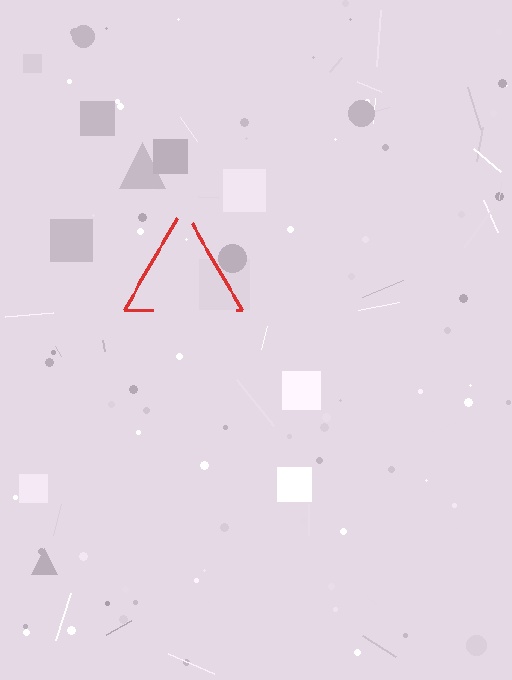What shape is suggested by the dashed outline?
The dashed outline suggests a triangle.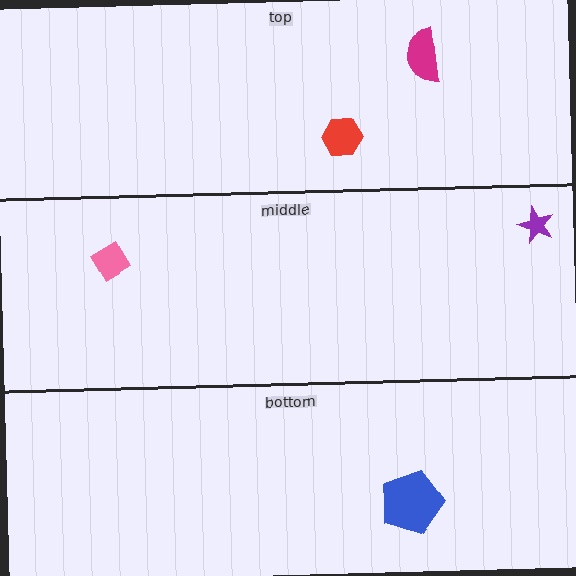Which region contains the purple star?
The middle region.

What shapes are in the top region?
The magenta semicircle, the red hexagon.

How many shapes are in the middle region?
2.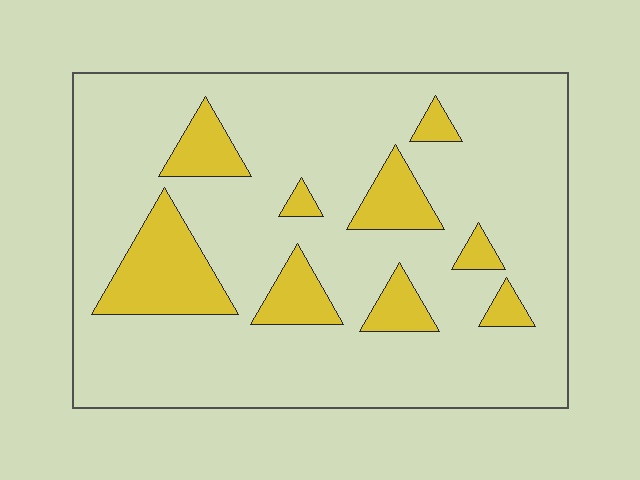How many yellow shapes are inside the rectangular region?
9.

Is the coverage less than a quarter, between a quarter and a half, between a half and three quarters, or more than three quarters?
Less than a quarter.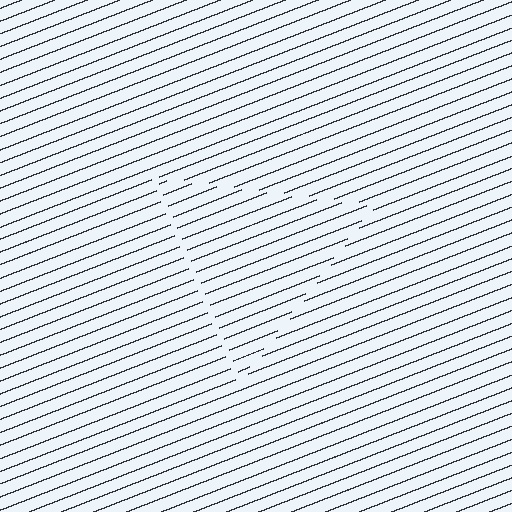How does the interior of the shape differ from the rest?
The interior of the shape contains the same grating, shifted by half a period — the contour is defined by the phase discontinuity where line-ends from the inner and outer gratings abut.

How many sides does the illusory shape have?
3 sides — the line-ends trace a triangle.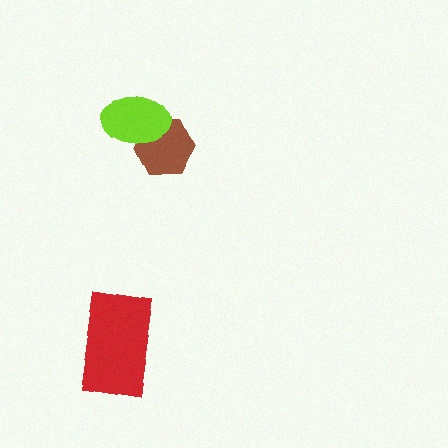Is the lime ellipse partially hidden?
No, no other shape covers it.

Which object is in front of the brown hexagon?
The lime ellipse is in front of the brown hexagon.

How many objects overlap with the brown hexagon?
1 object overlaps with the brown hexagon.